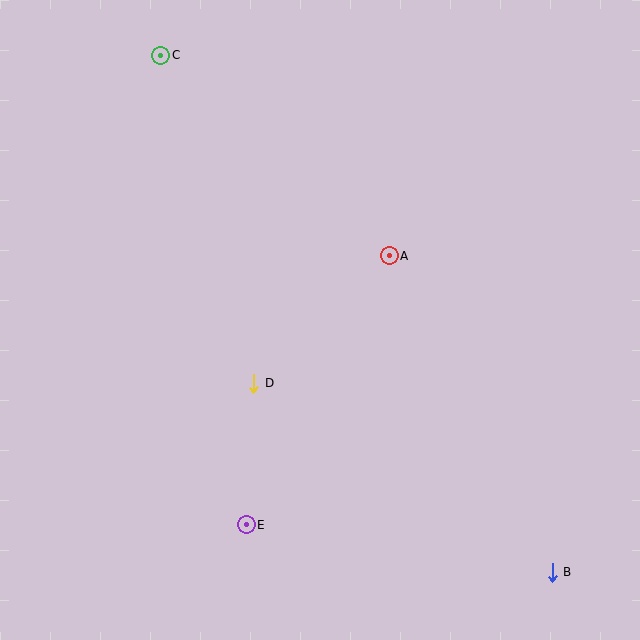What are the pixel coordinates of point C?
Point C is at (161, 55).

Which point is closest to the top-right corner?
Point A is closest to the top-right corner.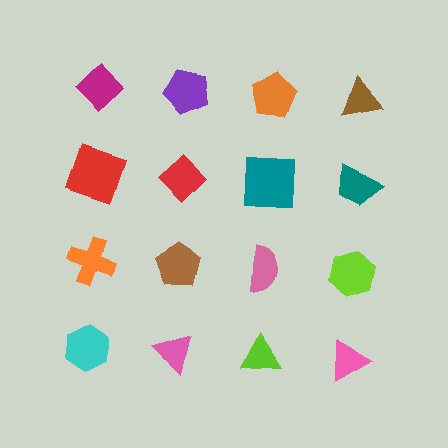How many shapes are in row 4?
4 shapes.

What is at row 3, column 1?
An orange cross.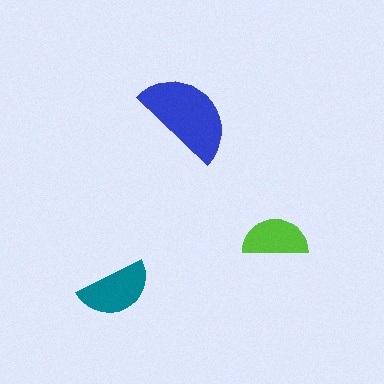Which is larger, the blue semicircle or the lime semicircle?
The blue one.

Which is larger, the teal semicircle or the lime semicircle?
The teal one.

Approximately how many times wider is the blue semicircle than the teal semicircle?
About 1.5 times wider.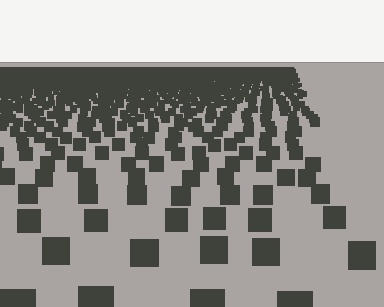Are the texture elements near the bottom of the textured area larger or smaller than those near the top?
Larger. Near the bottom, elements are closer to the viewer and appear at a bigger on-screen size.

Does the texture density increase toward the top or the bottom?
Density increases toward the top.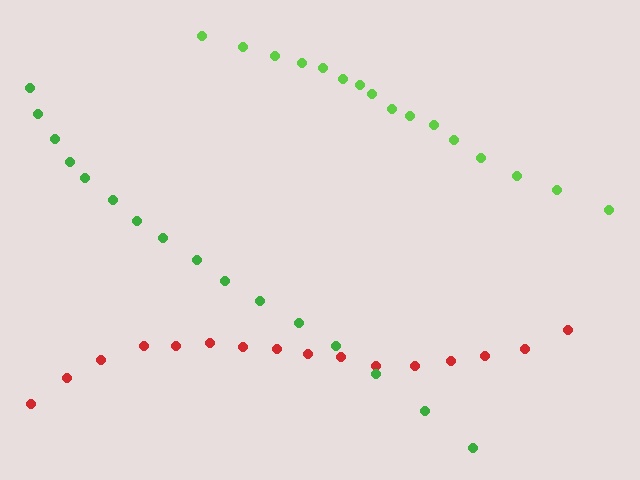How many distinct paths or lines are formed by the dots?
There are 3 distinct paths.